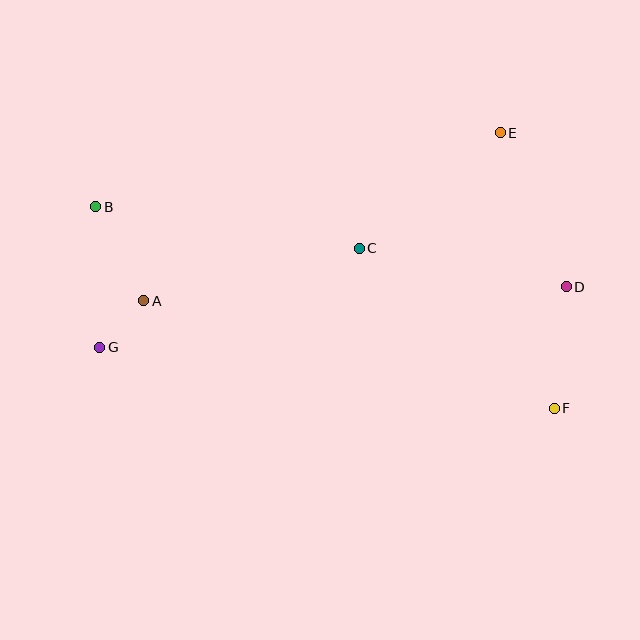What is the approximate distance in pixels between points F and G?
The distance between F and G is approximately 459 pixels.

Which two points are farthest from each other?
Points B and F are farthest from each other.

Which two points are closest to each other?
Points A and G are closest to each other.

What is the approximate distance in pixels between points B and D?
The distance between B and D is approximately 477 pixels.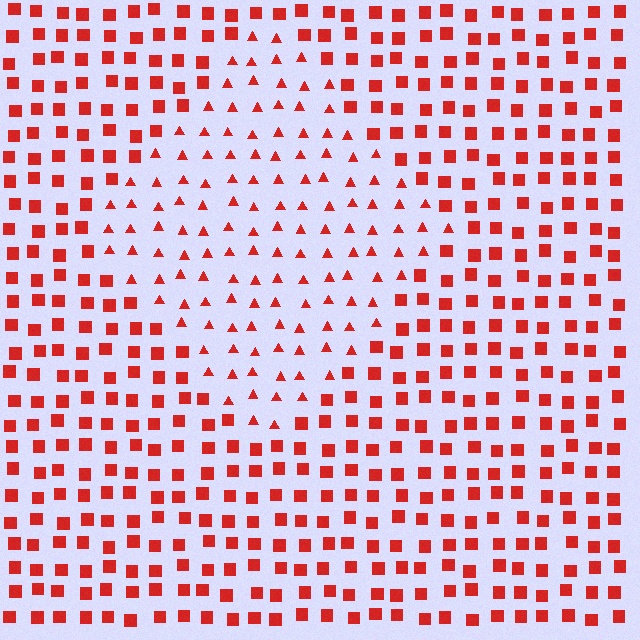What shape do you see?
I see a diamond.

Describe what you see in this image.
The image is filled with small red elements arranged in a uniform grid. A diamond-shaped region contains triangles, while the surrounding area contains squares. The boundary is defined purely by the change in element shape.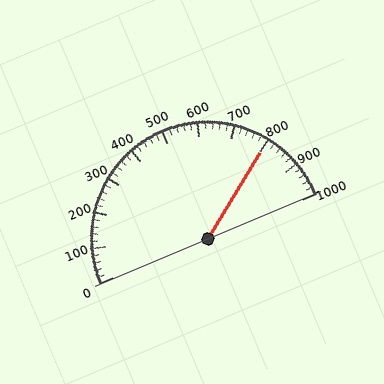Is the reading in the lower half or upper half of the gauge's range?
The reading is in the upper half of the range (0 to 1000).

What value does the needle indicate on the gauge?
The needle indicates approximately 800.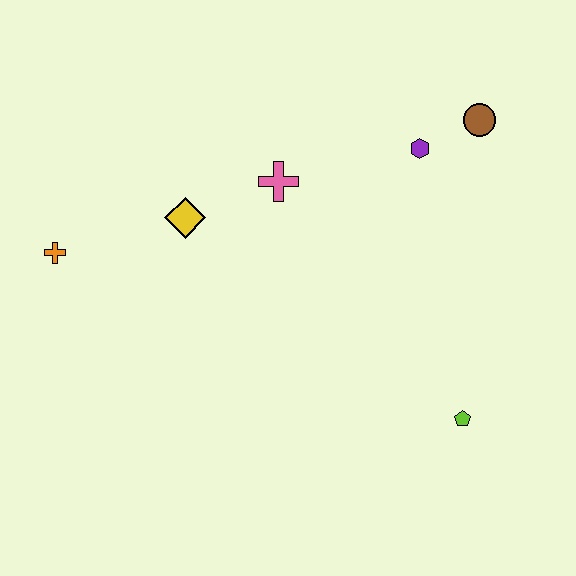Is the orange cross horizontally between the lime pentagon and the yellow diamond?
No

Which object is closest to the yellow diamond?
The pink cross is closest to the yellow diamond.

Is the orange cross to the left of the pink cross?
Yes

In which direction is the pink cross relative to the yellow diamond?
The pink cross is to the right of the yellow diamond.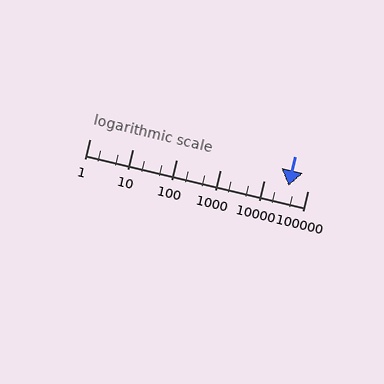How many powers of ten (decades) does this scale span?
The scale spans 5 decades, from 1 to 100000.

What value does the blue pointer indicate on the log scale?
The pointer indicates approximately 37000.